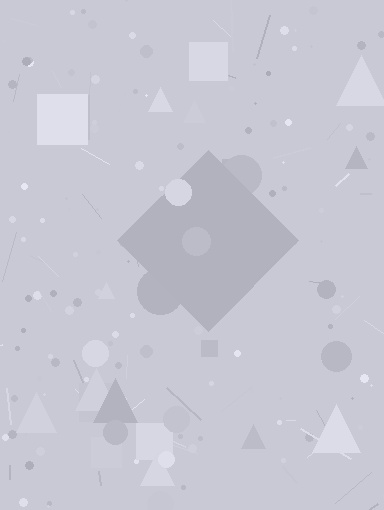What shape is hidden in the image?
A diamond is hidden in the image.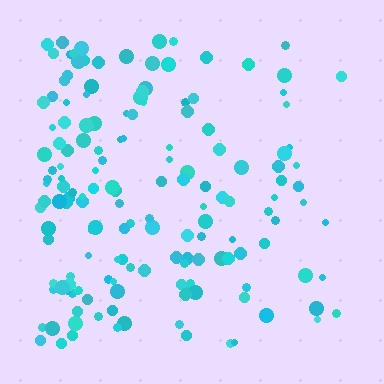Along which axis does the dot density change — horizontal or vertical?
Horizontal.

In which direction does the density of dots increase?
From right to left, with the left side densest.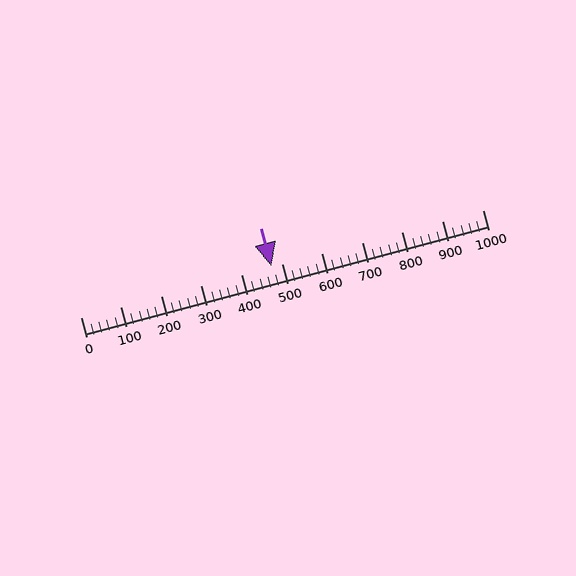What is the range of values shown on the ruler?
The ruler shows values from 0 to 1000.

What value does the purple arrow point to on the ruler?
The purple arrow points to approximately 475.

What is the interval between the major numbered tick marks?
The major tick marks are spaced 100 units apart.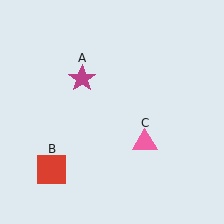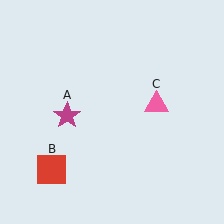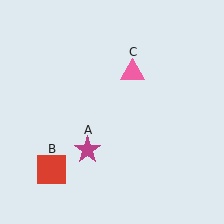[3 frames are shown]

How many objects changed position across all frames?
2 objects changed position: magenta star (object A), pink triangle (object C).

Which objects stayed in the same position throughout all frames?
Red square (object B) remained stationary.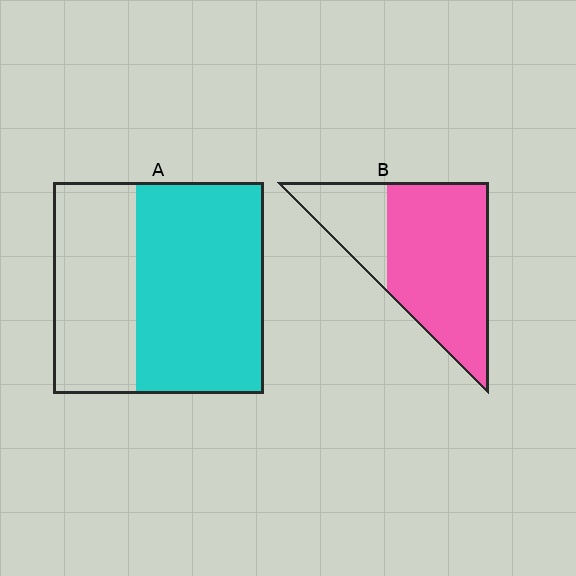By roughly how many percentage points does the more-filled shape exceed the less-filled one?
By roughly 10 percentage points (B over A).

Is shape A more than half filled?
Yes.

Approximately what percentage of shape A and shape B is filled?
A is approximately 60% and B is approximately 75%.